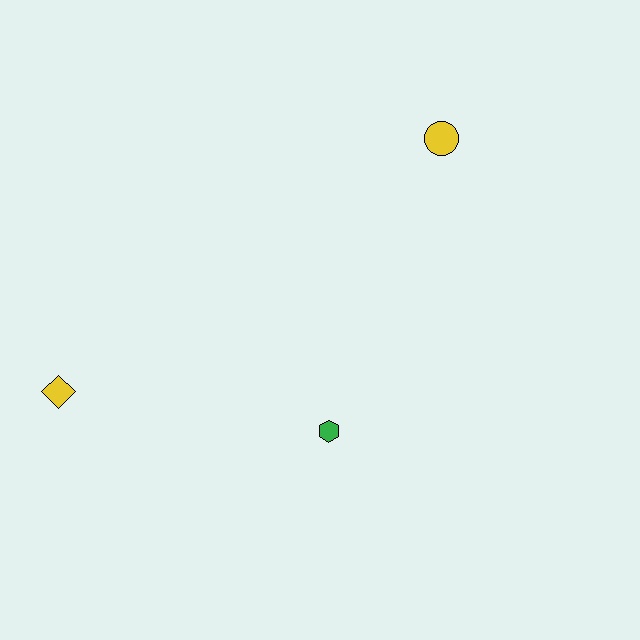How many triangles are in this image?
There are no triangles.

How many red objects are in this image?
There are no red objects.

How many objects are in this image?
There are 3 objects.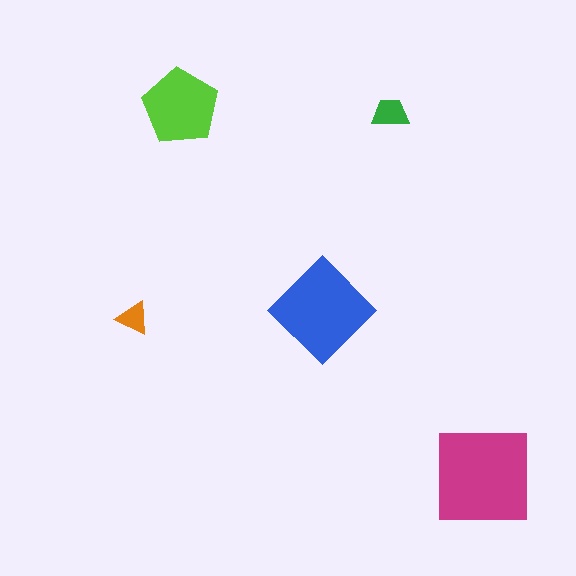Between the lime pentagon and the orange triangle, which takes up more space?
The lime pentagon.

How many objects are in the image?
There are 5 objects in the image.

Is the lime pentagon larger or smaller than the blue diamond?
Smaller.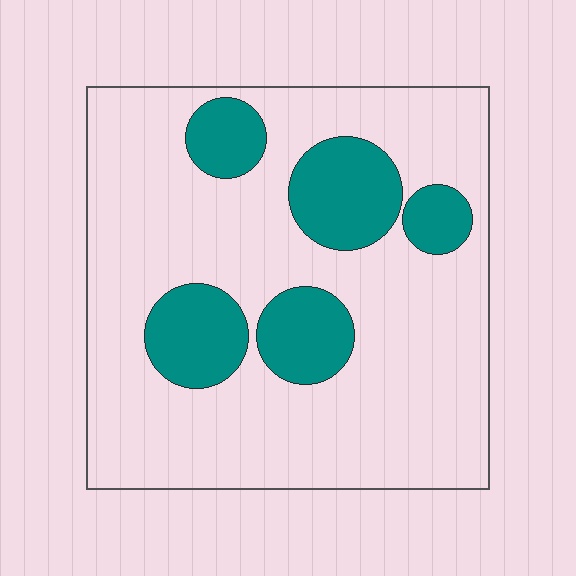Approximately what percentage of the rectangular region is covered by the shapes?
Approximately 20%.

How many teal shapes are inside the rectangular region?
5.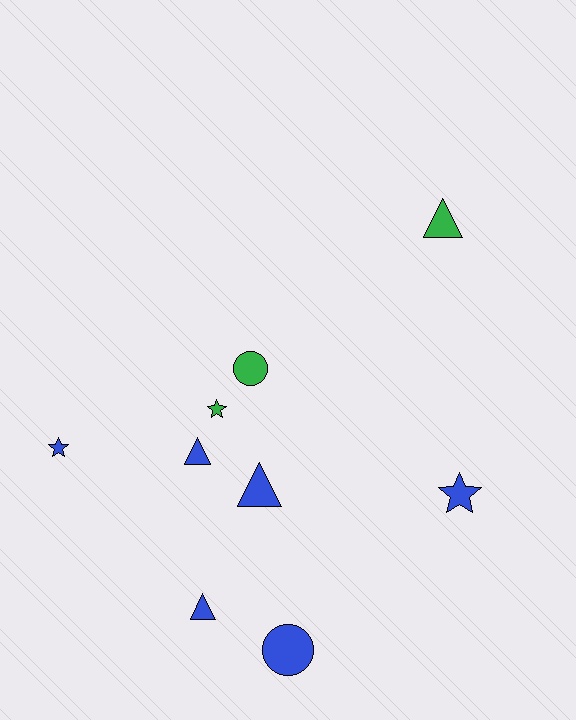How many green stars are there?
There is 1 green star.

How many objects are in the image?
There are 9 objects.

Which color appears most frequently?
Blue, with 6 objects.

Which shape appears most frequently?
Triangle, with 4 objects.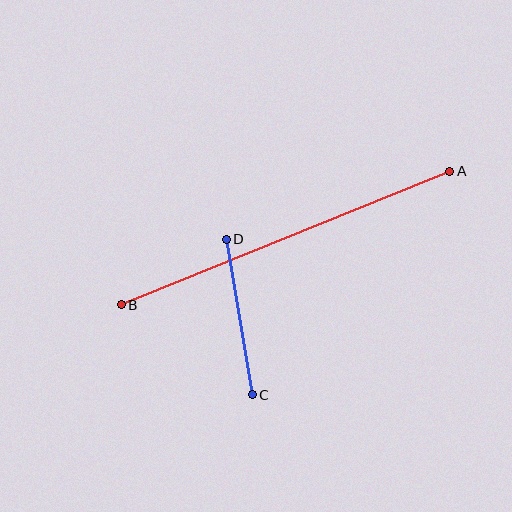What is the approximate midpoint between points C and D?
The midpoint is at approximately (239, 317) pixels.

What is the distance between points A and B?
The distance is approximately 355 pixels.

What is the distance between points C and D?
The distance is approximately 158 pixels.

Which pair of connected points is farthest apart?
Points A and B are farthest apart.